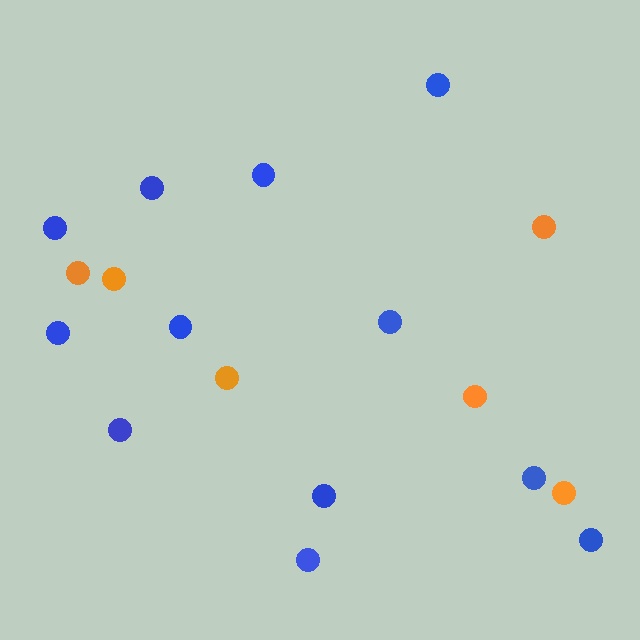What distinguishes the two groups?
There are 2 groups: one group of blue circles (12) and one group of orange circles (6).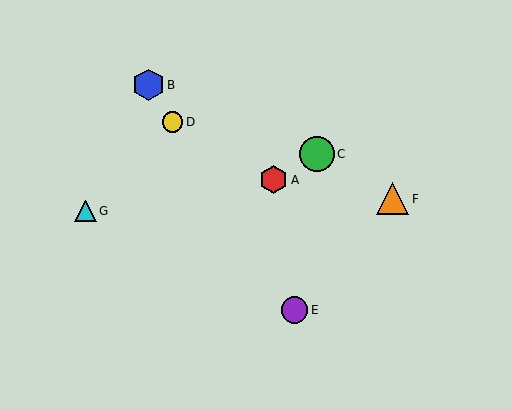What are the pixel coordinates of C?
Object C is at (317, 154).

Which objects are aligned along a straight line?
Objects B, D, E are aligned along a straight line.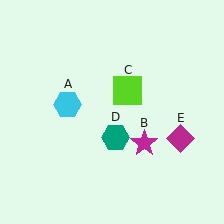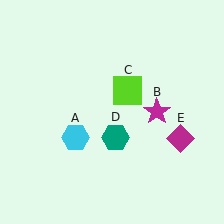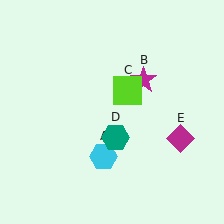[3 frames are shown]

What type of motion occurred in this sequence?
The cyan hexagon (object A), magenta star (object B) rotated counterclockwise around the center of the scene.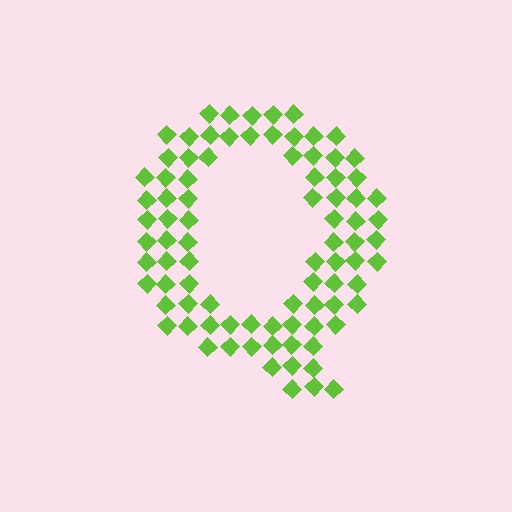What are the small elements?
The small elements are diamonds.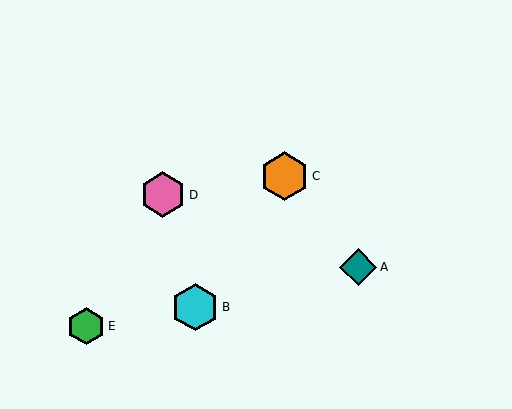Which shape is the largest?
The orange hexagon (labeled C) is the largest.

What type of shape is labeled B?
Shape B is a cyan hexagon.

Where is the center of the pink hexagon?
The center of the pink hexagon is at (163, 195).